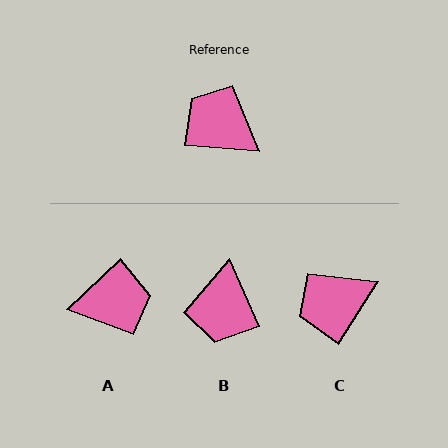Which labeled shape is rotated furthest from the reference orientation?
A, about 133 degrees away.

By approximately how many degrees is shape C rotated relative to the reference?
Approximately 62 degrees counter-clockwise.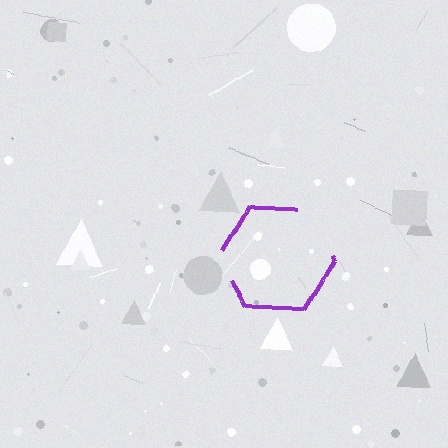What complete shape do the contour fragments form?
The contour fragments form a hexagon.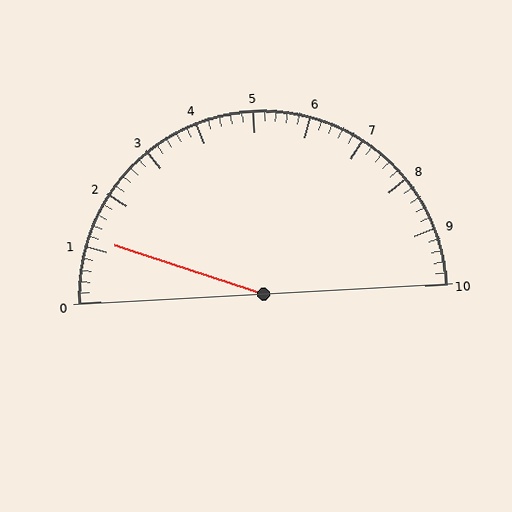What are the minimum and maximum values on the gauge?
The gauge ranges from 0 to 10.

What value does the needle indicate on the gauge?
The needle indicates approximately 1.2.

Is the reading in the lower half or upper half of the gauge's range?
The reading is in the lower half of the range (0 to 10).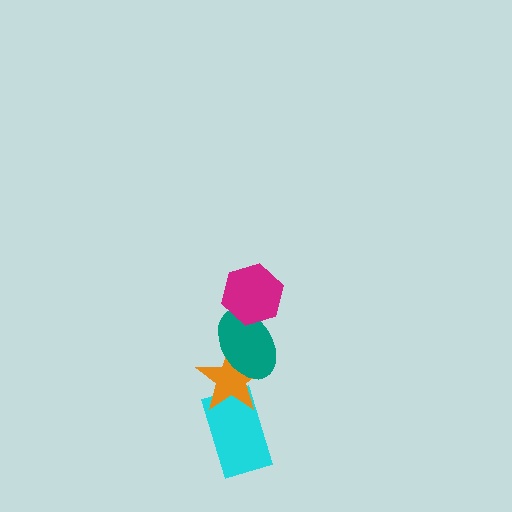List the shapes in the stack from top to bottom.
From top to bottom: the magenta hexagon, the teal ellipse, the orange star, the cyan rectangle.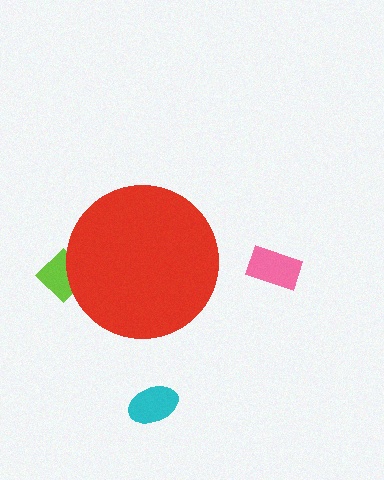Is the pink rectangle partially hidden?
No, the pink rectangle is fully visible.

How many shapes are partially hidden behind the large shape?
1 shape is partially hidden.